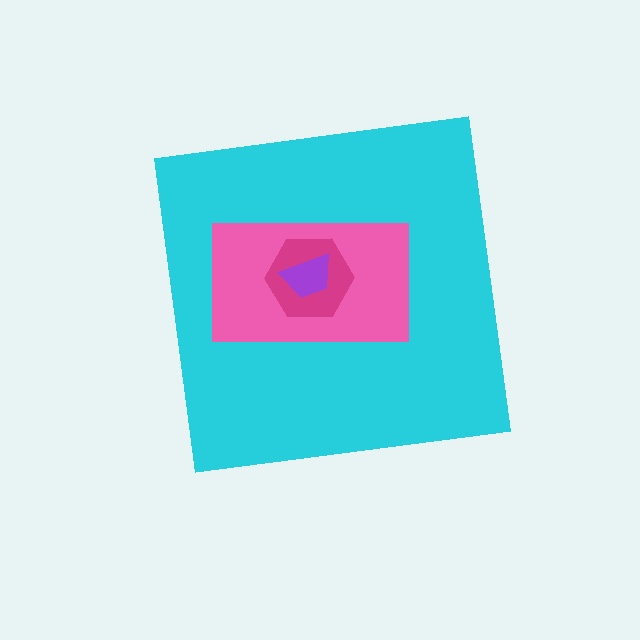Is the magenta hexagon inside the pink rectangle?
Yes.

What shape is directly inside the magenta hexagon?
The purple trapezoid.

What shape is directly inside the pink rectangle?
The magenta hexagon.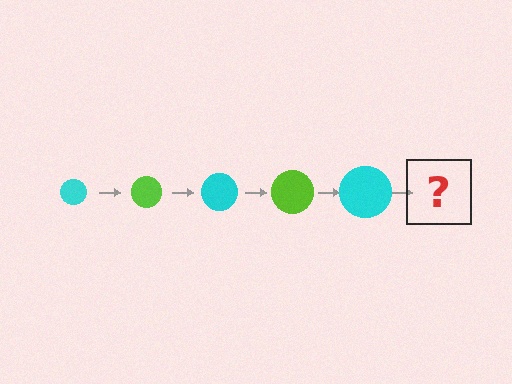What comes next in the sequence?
The next element should be a lime circle, larger than the previous one.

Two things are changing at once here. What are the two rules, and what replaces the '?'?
The two rules are that the circle grows larger each step and the color cycles through cyan and lime. The '?' should be a lime circle, larger than the previous one.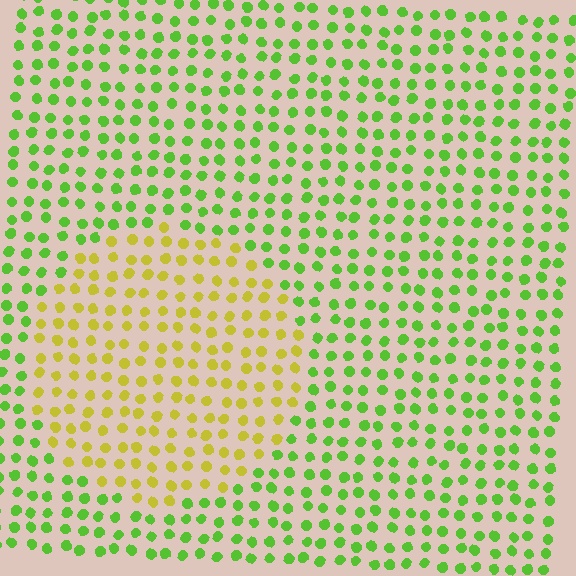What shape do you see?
I see a circle.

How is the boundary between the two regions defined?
The boundary is defined purely by a slight shift in hue (about 46 degrees). Spacing, size, and orientation are identical on both sides.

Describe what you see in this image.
The image is filled with small lime elements in a uniform arrangement. A circle-shaped region is visible where the elements are tinted to a slightly different hue, forming a subtle color boundary.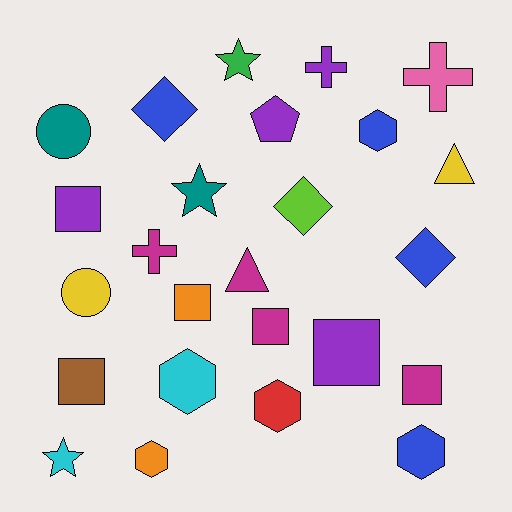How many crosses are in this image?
There are 3 crosses.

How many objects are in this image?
There are 25 objects.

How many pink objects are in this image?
There is 1 pink object.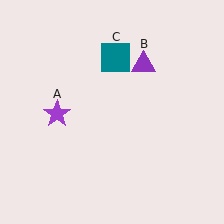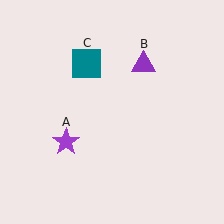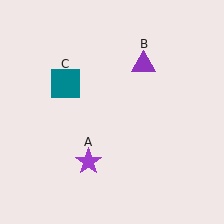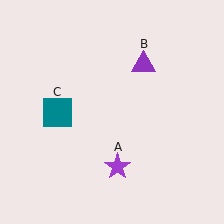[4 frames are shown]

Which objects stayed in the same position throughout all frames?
Purple triangle (object B) remained stationary.